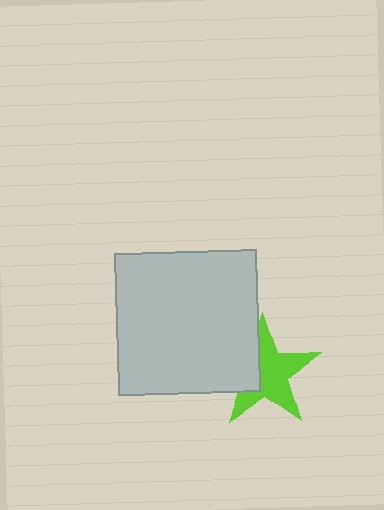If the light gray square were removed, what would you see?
You would see the complete lime star.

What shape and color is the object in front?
The object in front is a light gray square.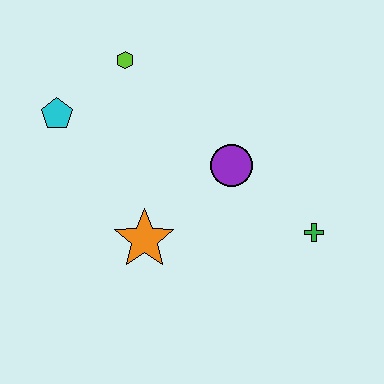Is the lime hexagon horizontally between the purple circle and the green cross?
No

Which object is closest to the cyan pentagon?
The lime hexagon is closest to the cyan pentagon.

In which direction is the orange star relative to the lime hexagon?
The orange star is below the lime hexagon.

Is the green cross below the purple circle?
Yes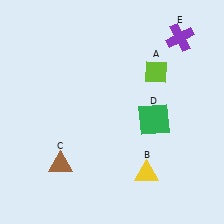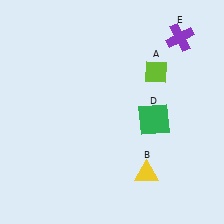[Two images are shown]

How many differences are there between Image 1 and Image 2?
There is 1 difference between the two images.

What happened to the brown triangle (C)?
The brown triangle (C) was removed in Image 2. It was in the bottom-left area of Image 1.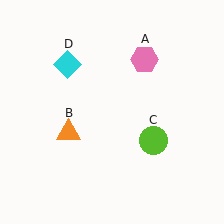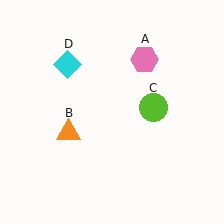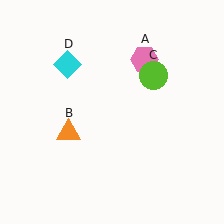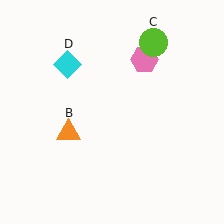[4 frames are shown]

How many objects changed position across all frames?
1 object changed position: lime circle (object C).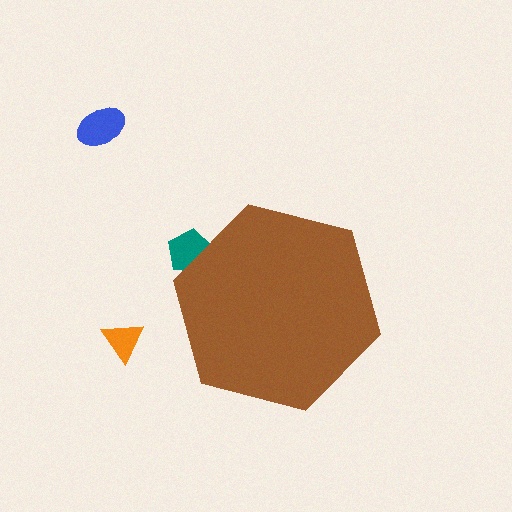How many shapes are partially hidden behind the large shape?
1 shape is partially hidden.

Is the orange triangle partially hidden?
No, the orange triangle is fully visible.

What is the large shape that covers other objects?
A brown hexagon.